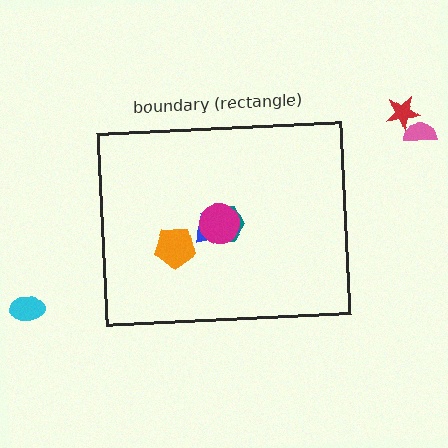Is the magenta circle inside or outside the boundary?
Inside.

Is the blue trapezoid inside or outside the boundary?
Inside.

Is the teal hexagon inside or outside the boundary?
Inside.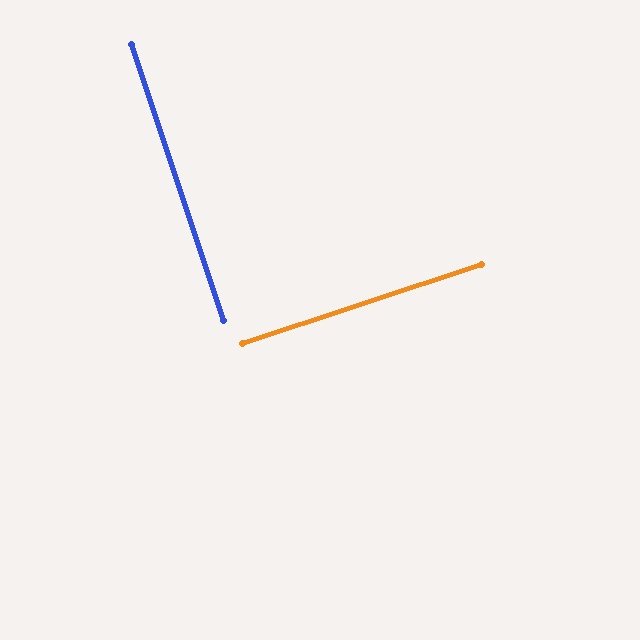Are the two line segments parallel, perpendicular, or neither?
Perpendicular — they meet at approximately 90°.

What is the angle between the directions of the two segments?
Approximately 90 degrees.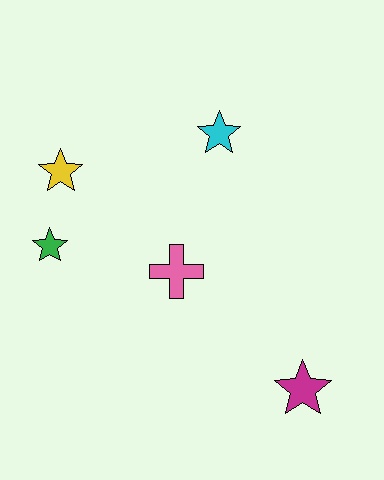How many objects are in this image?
There are 5 objects.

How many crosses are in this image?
There is 1 cross.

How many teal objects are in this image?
There are no teal objects.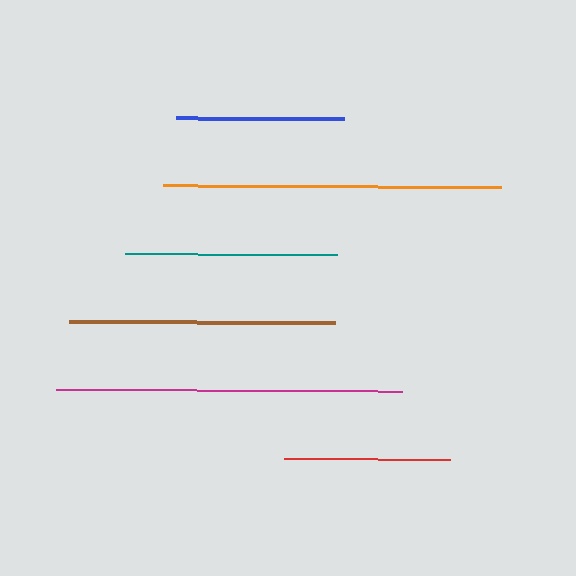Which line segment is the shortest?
The red line is the shortest at approximately 166 pixels.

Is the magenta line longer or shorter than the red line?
The magenta line is longer than the red line.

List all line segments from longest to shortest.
From longest to shortest: magenta, orange, brown, teal, blue, red.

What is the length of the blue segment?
The blue segment is approximately 168 pixels long.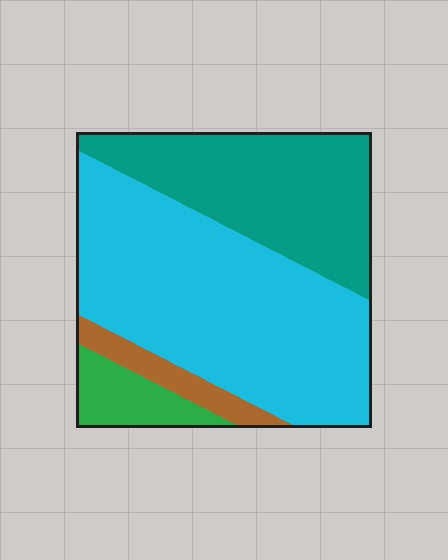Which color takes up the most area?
Cyan, at roughly 55%.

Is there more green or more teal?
Teal.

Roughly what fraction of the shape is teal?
Teal covers around 30% of the shape.